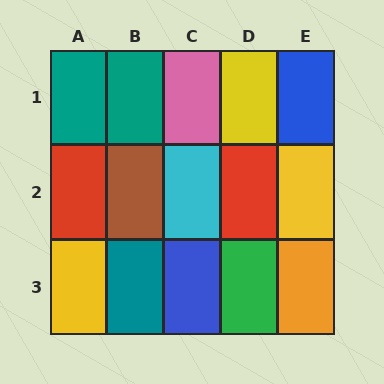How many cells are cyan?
1 cell is cyan.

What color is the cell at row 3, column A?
Yellow.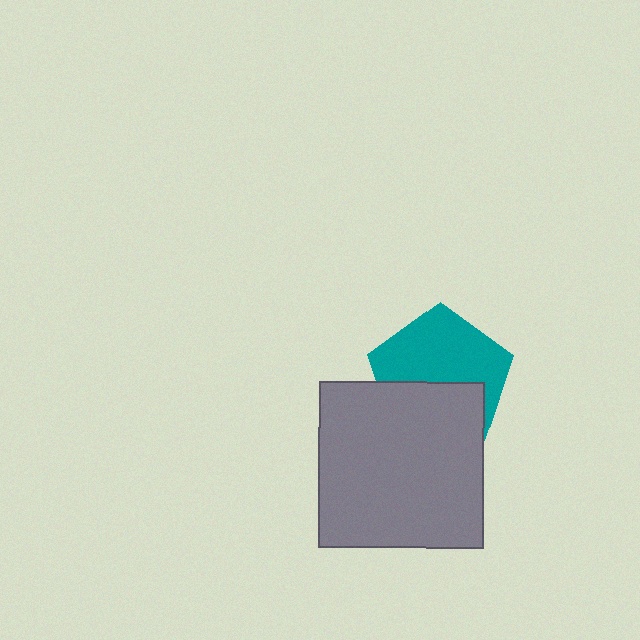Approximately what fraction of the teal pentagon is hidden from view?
Roughly 41% of the teal pentagon is hidden behind the gray square.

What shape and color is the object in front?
The object in front is a gray square.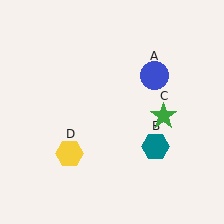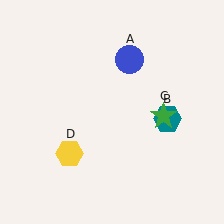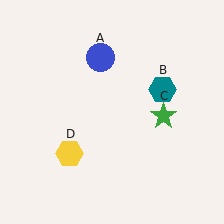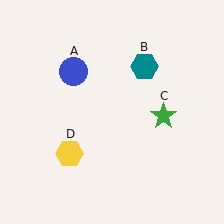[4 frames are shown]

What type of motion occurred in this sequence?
The blue circle (object A), teal hexagon (object B) rotated counterclockwise around the center of the scene.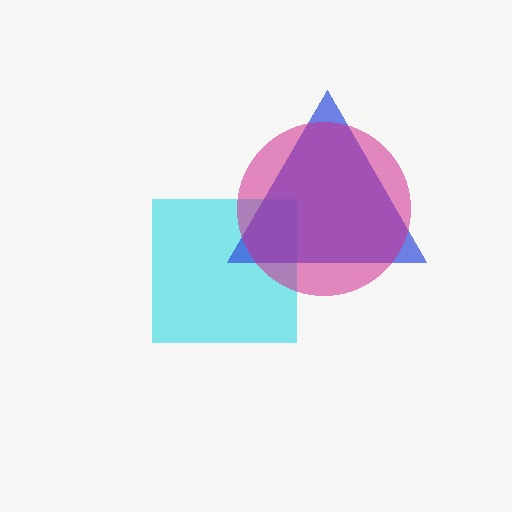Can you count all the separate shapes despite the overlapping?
Yes, there are 3 separate shapes.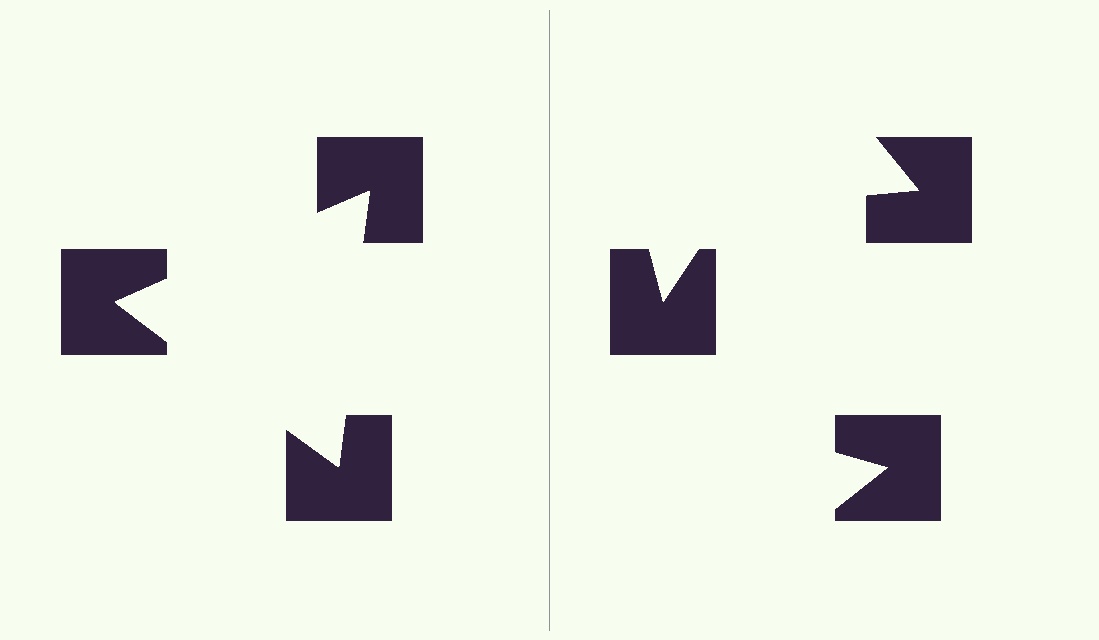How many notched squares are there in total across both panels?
6 — 3 on each side.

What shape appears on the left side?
An illusory triangle.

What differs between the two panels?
The notched squares are positioned identically on both sides; only the wedge orientations differ. On the left they align to a triangle; on the right they are misaligned.